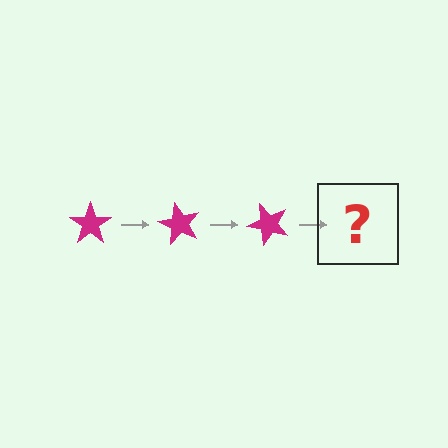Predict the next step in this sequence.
The next step is a magenta star rotated 180 degrees.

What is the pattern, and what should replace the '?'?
The pattern is that the star rotates 60 degrees each step. The '?' should be a magenta star rotated 180 degrees.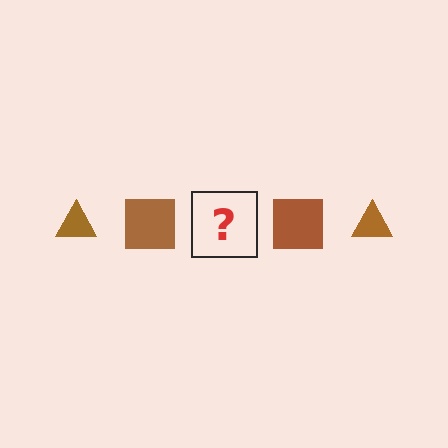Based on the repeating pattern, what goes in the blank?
The blank should be a brown triangle.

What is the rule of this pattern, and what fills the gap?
The rule is that the pattern cycles through triangle, square shapes in brown. The gap should be filled with a brown triangle.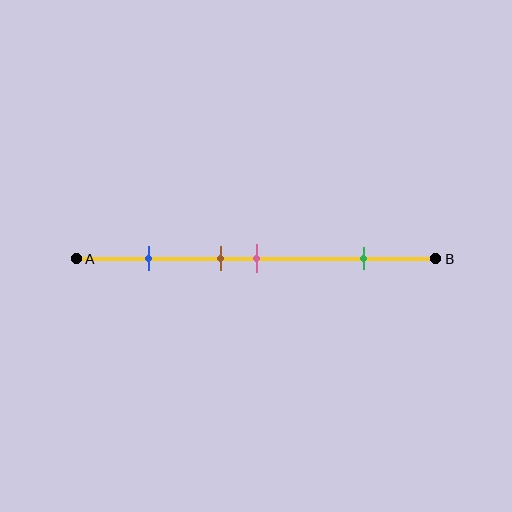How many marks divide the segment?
There are 4 marks dividing the segment.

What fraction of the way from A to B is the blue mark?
The blue mark is approximately 20% (0.2) of the way from A to B.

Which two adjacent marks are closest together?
The brown and pink marks are the closest adjacent pair.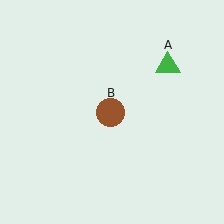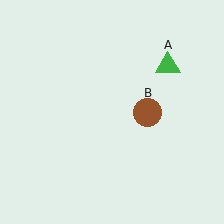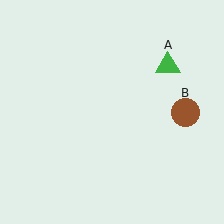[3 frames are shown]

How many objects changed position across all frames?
1 object changed position: brown circle (object B).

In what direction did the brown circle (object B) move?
The brown circle (object B) moved right.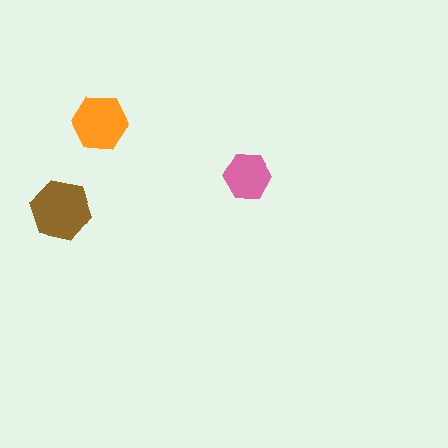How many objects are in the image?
There are 3 objects in the image.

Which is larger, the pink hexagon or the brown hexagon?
The brown one.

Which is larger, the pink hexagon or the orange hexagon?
The orange one.